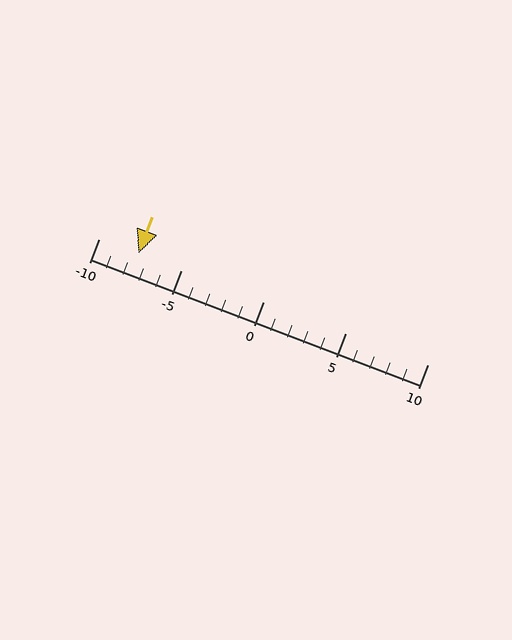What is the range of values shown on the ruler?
The ruler shows values from -10 to 10.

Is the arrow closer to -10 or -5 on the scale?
The arrow is closer to -10.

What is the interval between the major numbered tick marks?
The major tick marks are spaced 5 units apart.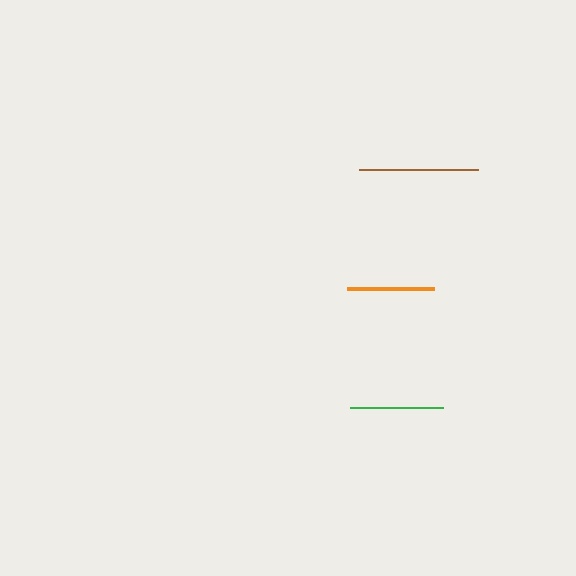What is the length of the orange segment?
The orange segment is approximately 86 pixels long.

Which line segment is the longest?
The brown line is the longest at approximately 119 pixels.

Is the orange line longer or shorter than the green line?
The green line is longer than the orange line.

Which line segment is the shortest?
The orange line is the shortest at approximately 86 pixels.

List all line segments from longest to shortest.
From longest to shortest: brown, green, orange.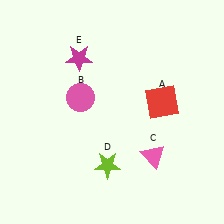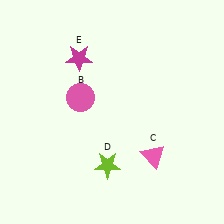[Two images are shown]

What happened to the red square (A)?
The red square (A) was removed in Image 2. It was in the top-right area of Image 1.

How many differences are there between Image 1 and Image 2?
There is 1 difference between the two images.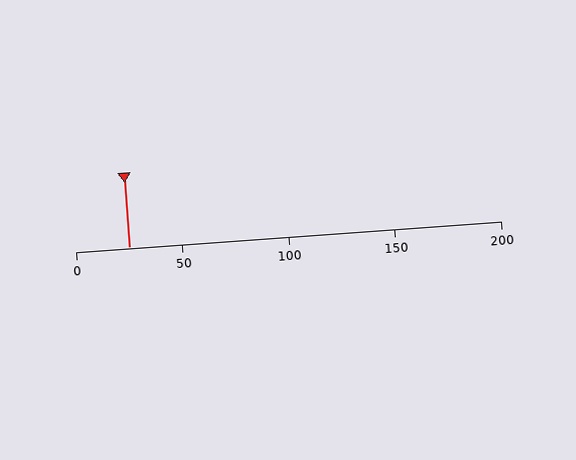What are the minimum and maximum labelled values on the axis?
The axis runs from 0 to 200.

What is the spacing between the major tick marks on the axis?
The major ticks are spaced 50 apart.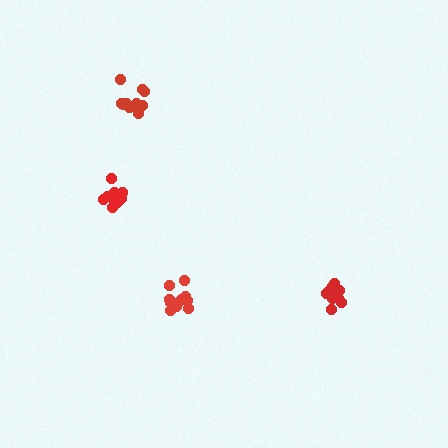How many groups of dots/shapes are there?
There are 4 groups.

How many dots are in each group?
Group 1: 10 dots, Group 2: 10 dots, Group 3: 11 dots, Group 4: 12 dots (43 total).